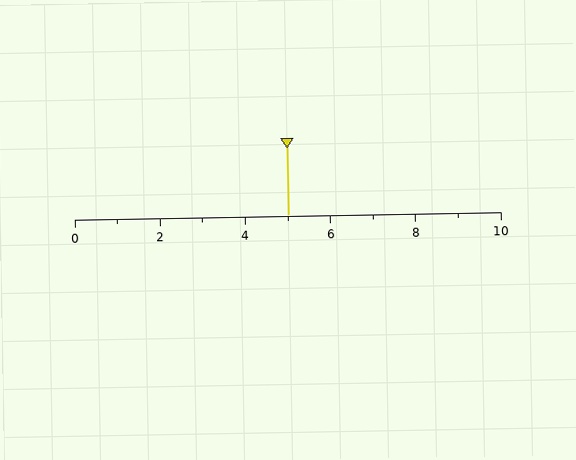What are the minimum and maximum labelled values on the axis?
The axis runs from 0 to 10.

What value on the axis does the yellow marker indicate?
The marker indicates approximately 5.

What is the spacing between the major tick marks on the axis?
The major ticks are spaced 2 apart.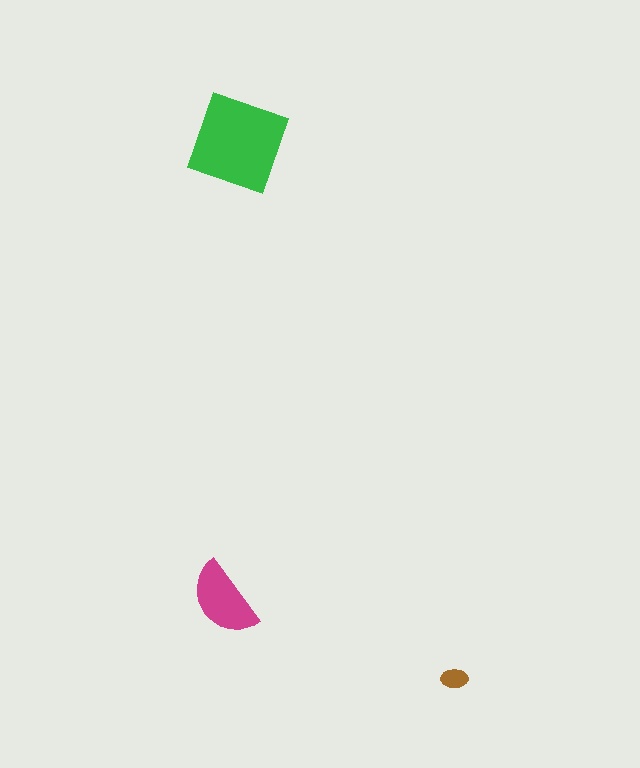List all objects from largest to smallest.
The green square, the magenta semicircle, the brown ellipse.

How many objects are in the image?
There are 3 objects in the image.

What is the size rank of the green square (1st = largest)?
1st.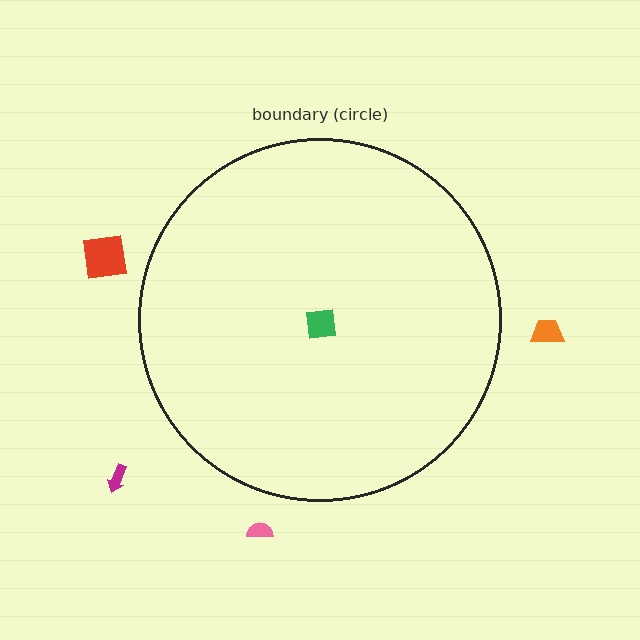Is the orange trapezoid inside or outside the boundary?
Outside.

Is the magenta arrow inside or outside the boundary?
Outside.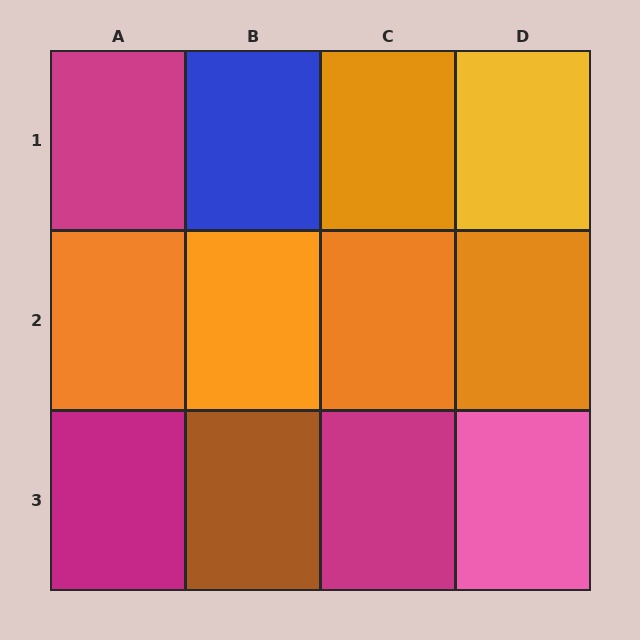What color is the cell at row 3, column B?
Brown.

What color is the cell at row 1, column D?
Yellow.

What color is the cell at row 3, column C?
Magenta.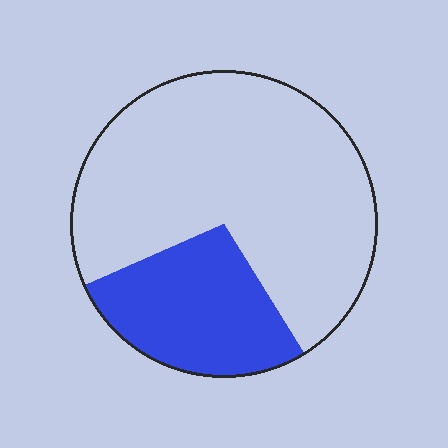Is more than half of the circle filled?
No.